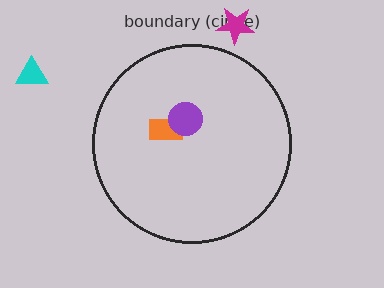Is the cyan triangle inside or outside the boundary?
Outside.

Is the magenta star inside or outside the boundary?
Outside.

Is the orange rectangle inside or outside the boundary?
Inside.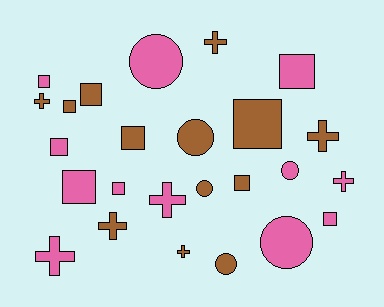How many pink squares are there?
There are 6 pink squares.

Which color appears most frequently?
Brown, with 13 objects.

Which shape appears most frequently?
Square, with 11 objects.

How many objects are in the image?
There are 25 objects.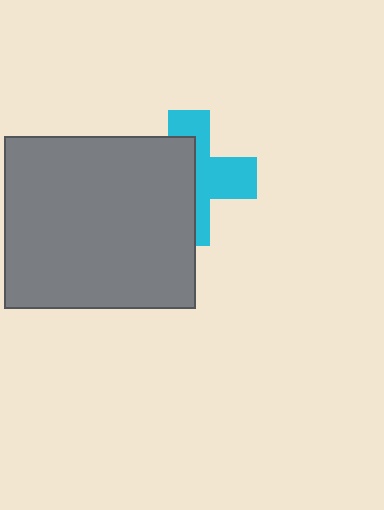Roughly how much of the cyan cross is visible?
About half of it is visible (roughly 48%).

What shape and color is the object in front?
The object in front is a gray rectangle.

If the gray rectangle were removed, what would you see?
You would see the complete cyan cross.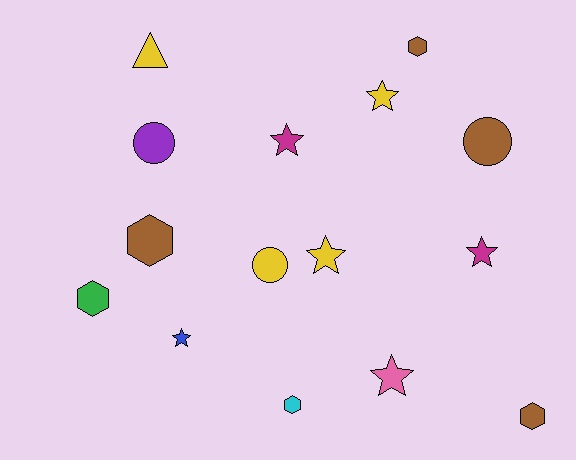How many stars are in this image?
There are 6 stars.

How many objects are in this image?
There are 15 objects.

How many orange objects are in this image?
There are no orange objects.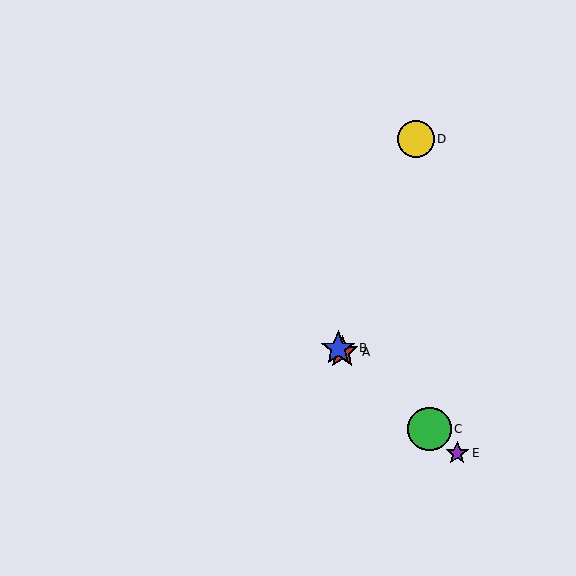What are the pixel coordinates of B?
Object B is at (338, 348).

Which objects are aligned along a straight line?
Objects A, B, C, E are aligned along a straight line.